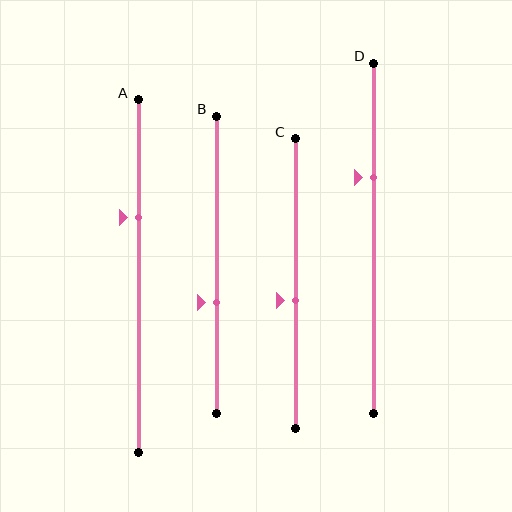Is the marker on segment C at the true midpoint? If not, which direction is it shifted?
No, the marker on segment C is shifted downward by about 6% of the segment length.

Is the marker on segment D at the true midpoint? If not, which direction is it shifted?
No, the marker on segment D is shifted upward by about 17% of the segment length.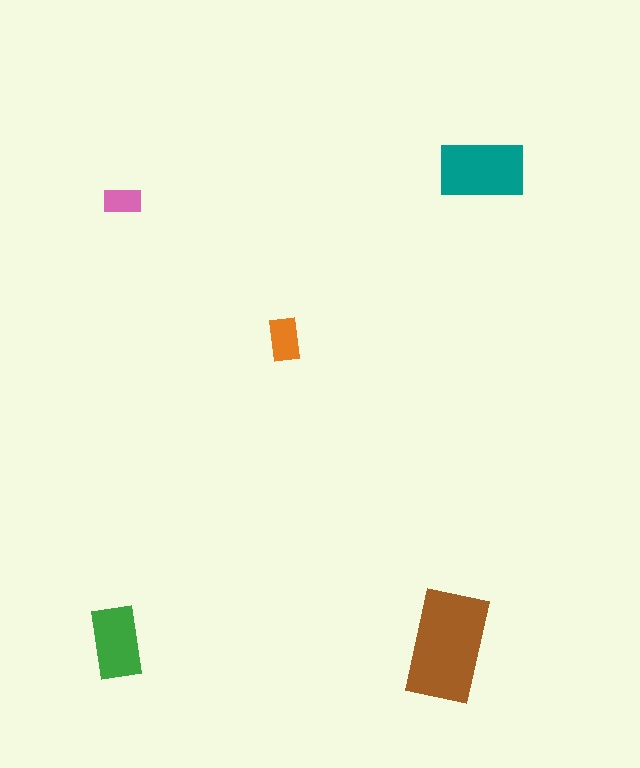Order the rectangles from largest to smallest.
the brown one, the teal one, the green one, the orange one, the pink one.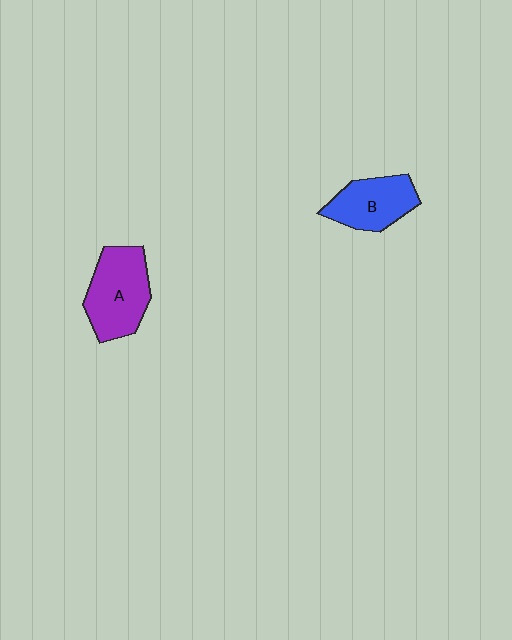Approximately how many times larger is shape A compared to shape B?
Approximately 1.3 times.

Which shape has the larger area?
Shape A (purple).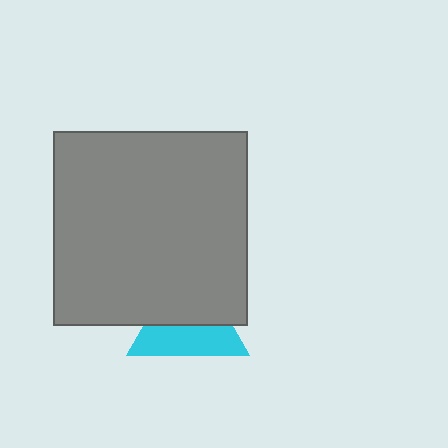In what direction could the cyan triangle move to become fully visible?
The cyan triangle could move down. That would shift it out from behind the gray square entirely.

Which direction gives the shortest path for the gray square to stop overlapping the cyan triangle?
Moving up gives the shortest separation.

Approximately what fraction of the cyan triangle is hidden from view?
Roughly 52% of the cyan triangle is hidden behind the gray square.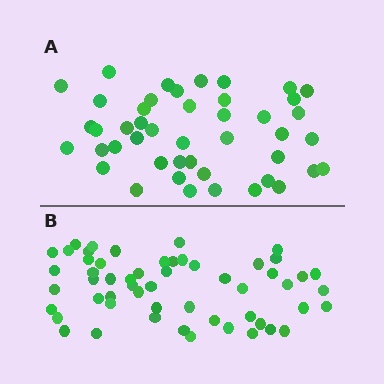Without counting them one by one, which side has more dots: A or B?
Region B (the bottom region) has more dots.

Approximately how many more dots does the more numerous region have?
Region B has roughly 10 or so more dots than region A.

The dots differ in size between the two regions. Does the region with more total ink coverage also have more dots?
No. Region A has more total ink coverage because its dots are larger, but region B actually contains more individual dots. Total area can be misleading — the number of items is what matters here.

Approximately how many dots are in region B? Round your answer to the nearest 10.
About 60 dots. (The exact count is 55, which rounds to 60.)